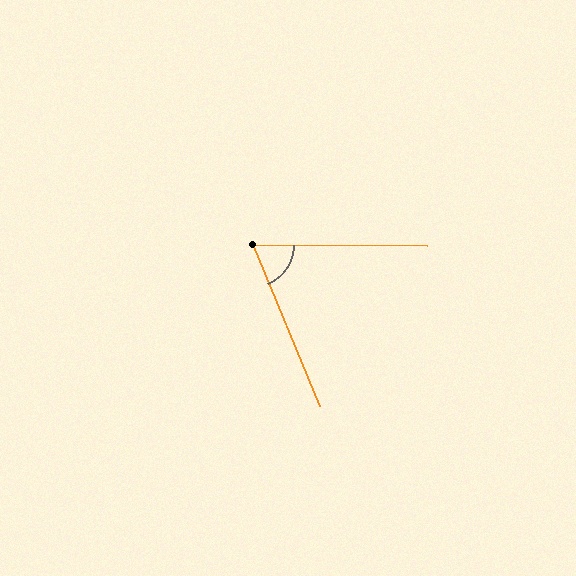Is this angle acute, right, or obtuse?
It is acute.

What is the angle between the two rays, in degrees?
Approximately 67 degrees.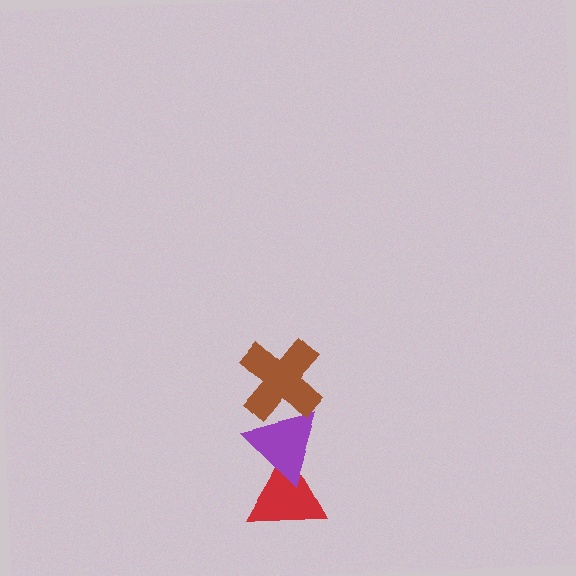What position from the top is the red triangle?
The red triangle is 3rd from the top.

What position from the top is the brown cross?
The brown cross is 1st from the top.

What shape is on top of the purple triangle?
The brown cross is on top of the purple triangle.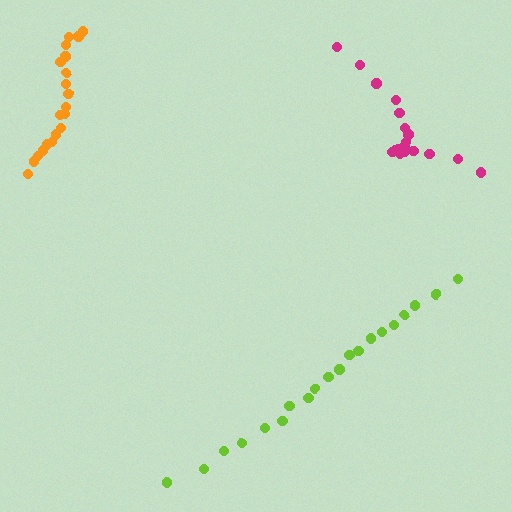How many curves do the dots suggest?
There are 3 distinct paths.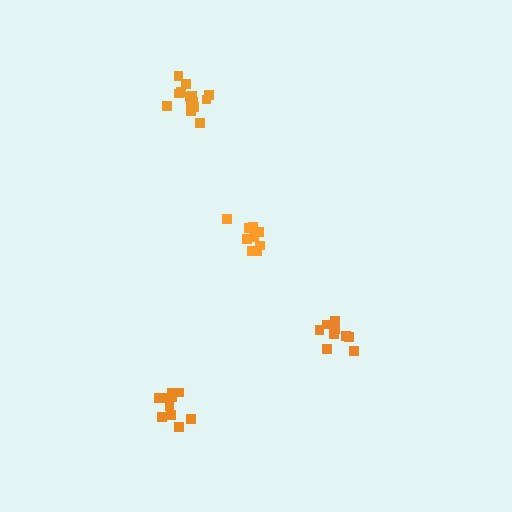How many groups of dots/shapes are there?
There are 4 groups.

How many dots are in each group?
Group 1: 9 dots, Group 2: 9 dots, Group 3: 15 dots, Group 4: 10 dots (43 total).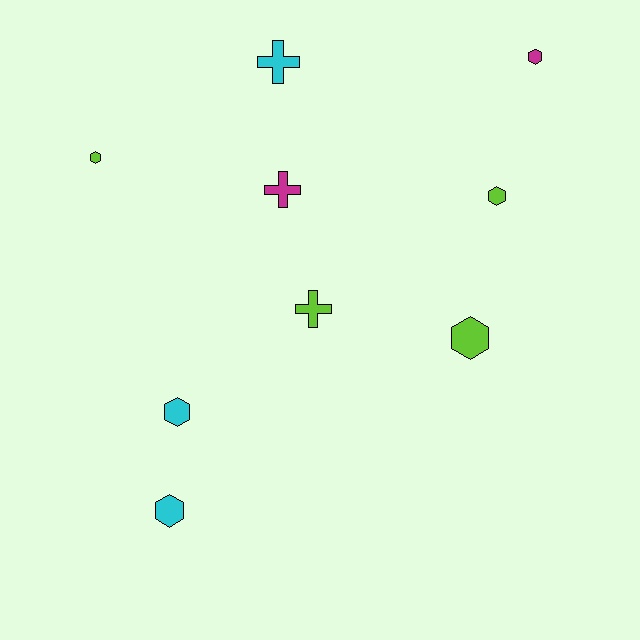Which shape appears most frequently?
Hexagon, with 6 objects.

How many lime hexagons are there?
There are 3 lime hexagons.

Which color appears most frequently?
Lime, with 4 objects.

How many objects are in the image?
There are 9 objects.